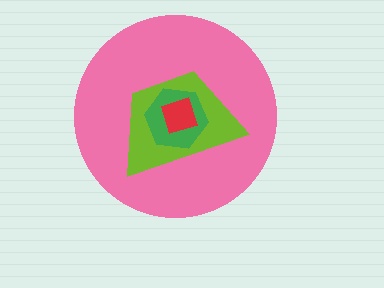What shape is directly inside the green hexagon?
The red square.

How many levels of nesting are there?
4.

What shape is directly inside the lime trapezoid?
The green hexagon.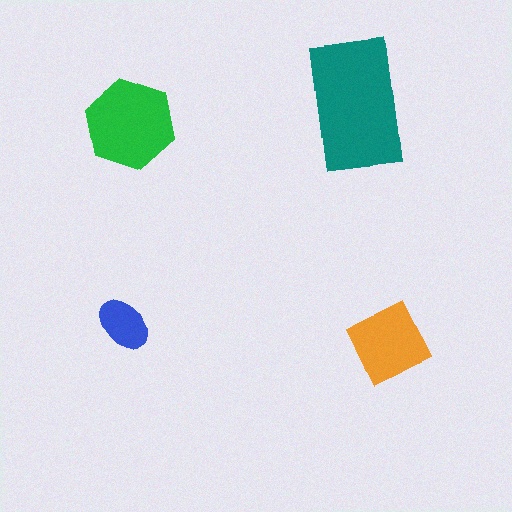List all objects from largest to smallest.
The teal rectangle, the green hexagon, the orange square, the blue ellipse.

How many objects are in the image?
There are 4 objects in the image.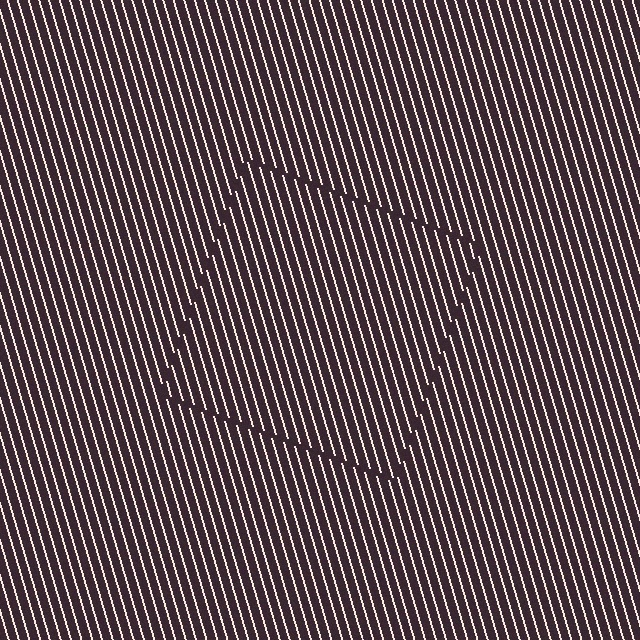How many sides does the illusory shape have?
4 sides — the line-ends trace a square.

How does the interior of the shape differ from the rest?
The interior of the shape contains the same grating, shifted by half a period — the contour is defined by the phase discontinuity where line-ends from the inner and outer gratings abut.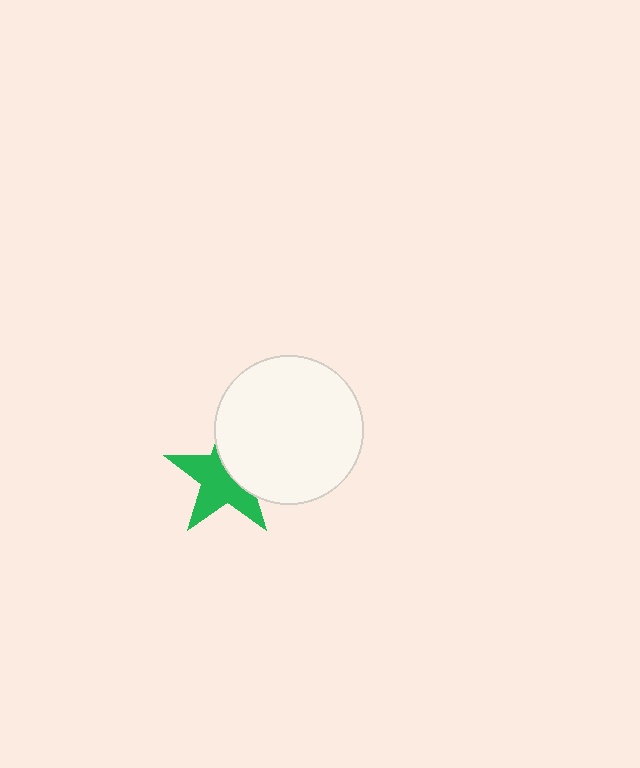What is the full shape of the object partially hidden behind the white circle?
The partially hidden object is a green star.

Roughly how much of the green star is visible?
About half of it is visible (roughly 59%).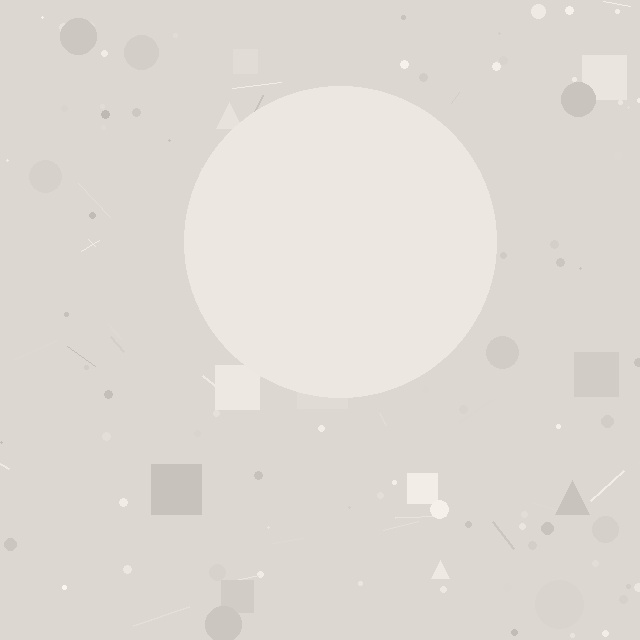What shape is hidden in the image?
A circle is hidden in the image.